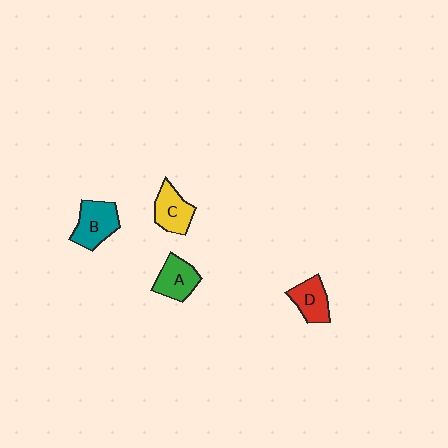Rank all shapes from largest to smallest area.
From largest to smallest: B (teal), A (green), C (yellow), D (red).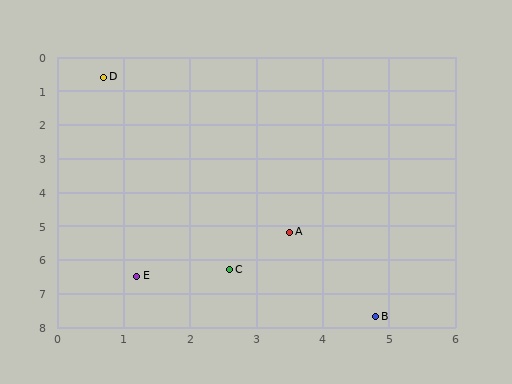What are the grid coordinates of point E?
Point E is at approximately (1.2, 6.5).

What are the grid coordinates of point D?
Point D is at approximately (0.7, 0.6).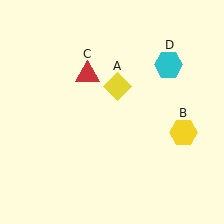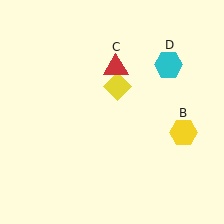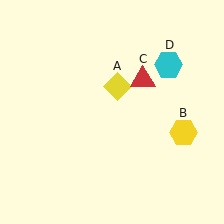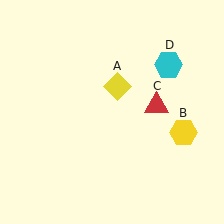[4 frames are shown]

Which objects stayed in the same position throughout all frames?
Yellow diamond (object A) and yellow hexagon (object B) and cyan hexagon (object D) remained stationary.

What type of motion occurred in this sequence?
The red triangle (object C) rotated clockwise around the center of the scene.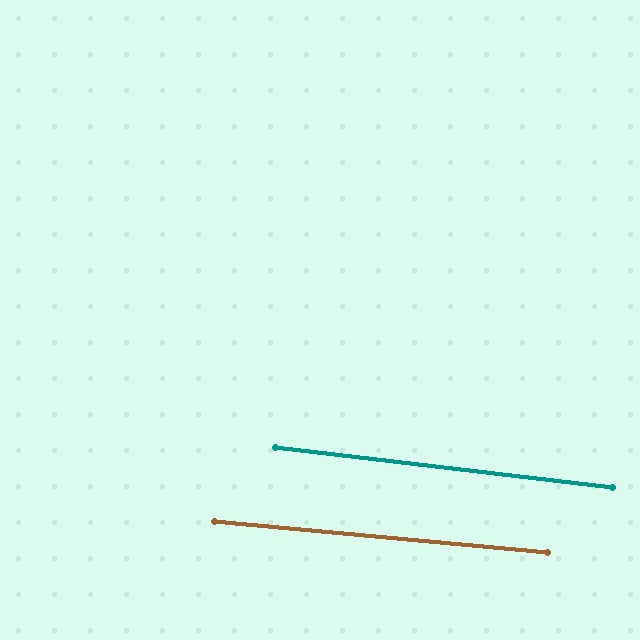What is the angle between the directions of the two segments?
Approximately 2 degrees.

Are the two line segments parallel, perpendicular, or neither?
Parallel — their directions differ by only 1.6°.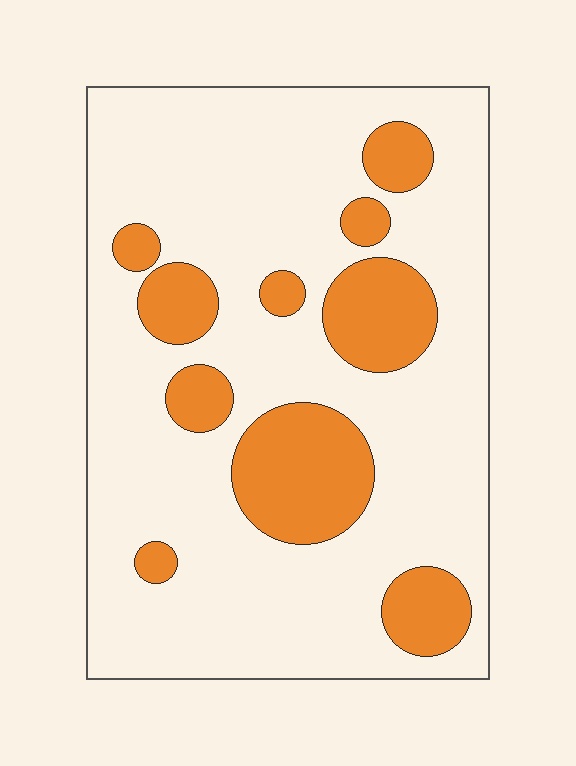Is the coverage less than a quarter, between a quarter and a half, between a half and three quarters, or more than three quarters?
Less than a quarter.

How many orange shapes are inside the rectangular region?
10.